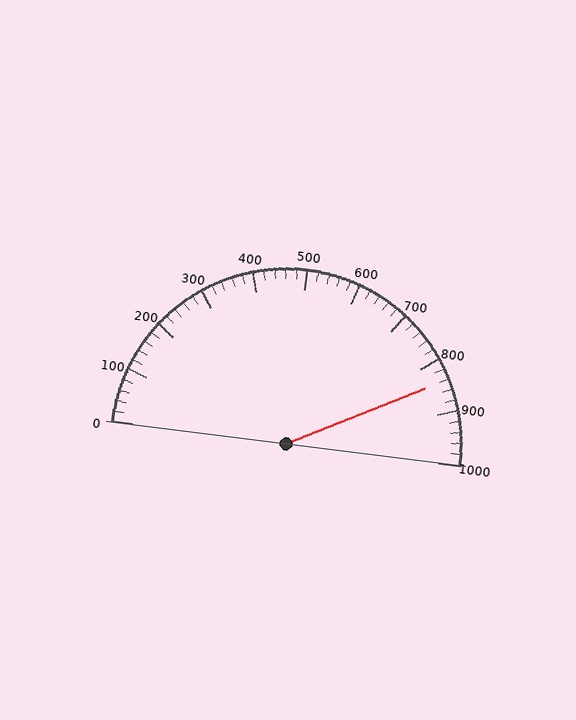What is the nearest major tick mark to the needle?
The nearest major tick mark is 800.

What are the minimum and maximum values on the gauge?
The gauge ranges from 0 to 1000.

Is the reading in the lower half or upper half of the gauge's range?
The reading is in the upper half of the range (0 to 1000).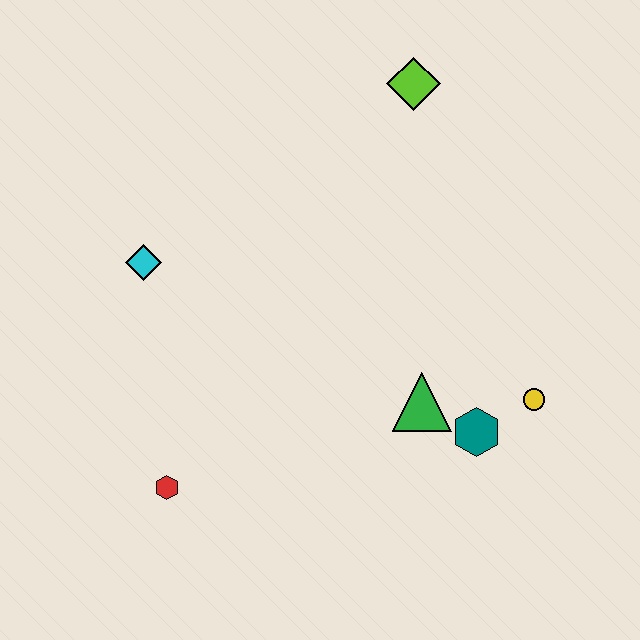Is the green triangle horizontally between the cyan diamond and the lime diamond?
No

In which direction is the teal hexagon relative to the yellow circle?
The teal hexagon is to the left of the yellow circle.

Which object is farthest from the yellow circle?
The cyan diamond is farthest from the yellow circle.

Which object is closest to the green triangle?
The teal hexagon is closest to the green triangle.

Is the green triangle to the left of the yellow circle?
Yes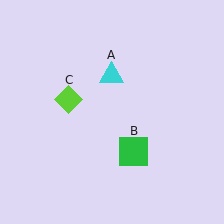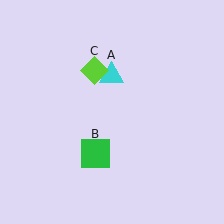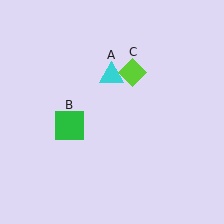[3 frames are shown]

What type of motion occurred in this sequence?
The green square (object B), lime diamond (object C) rotated clockwise around the center of the scene.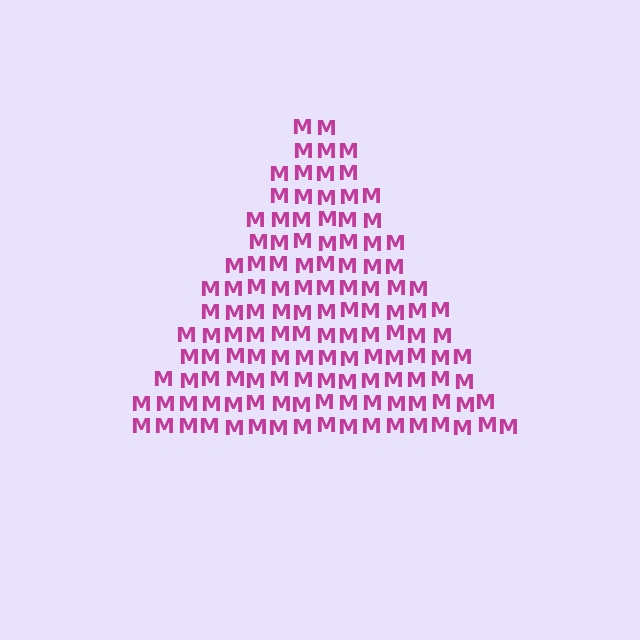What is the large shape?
The large shape is a triangle.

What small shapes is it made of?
It is made of small letter M's.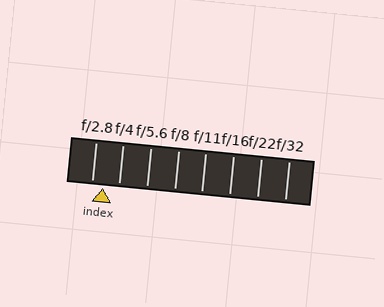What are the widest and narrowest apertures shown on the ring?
The widest aperture shown is f/2.8 and the narrowest is f/32.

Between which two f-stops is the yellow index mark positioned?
The index mark is between f/2.8 and f/4.